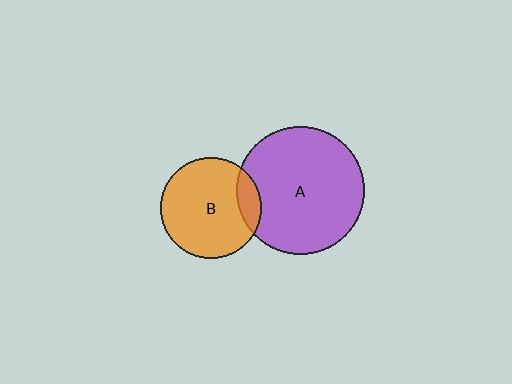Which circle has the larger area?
Circle A (purple).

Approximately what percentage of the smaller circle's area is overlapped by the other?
Approximately 15%.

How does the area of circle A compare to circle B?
Approximately 1.6 times.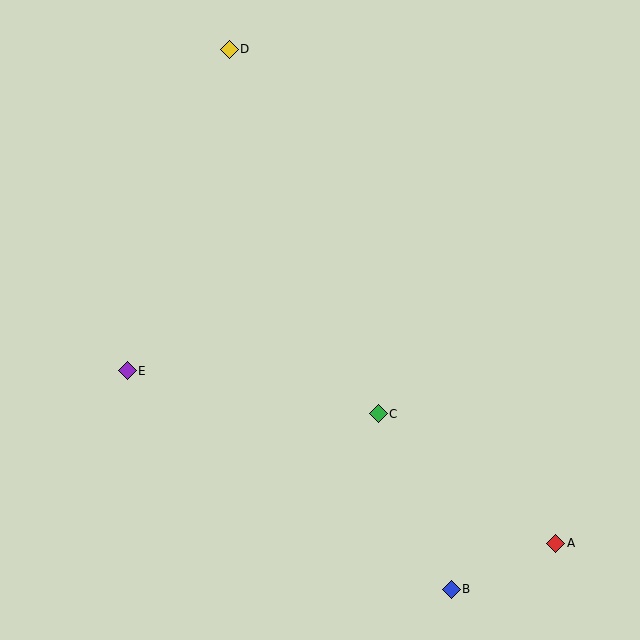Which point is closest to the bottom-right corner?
Point A is closest to the bottom-right corner.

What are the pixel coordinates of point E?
Point E is at (127, 371).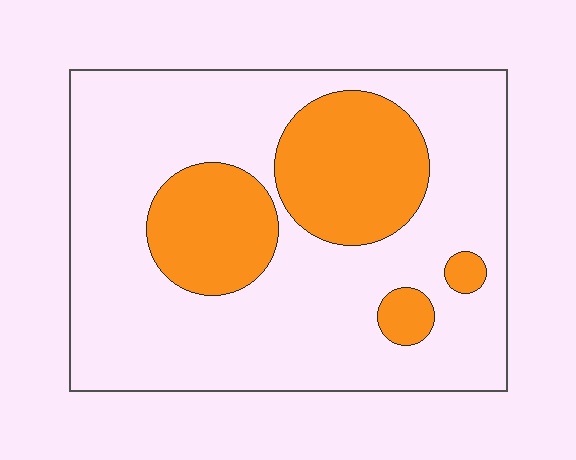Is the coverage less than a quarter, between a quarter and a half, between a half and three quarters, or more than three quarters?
Between a quarter and a half.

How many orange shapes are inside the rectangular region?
4.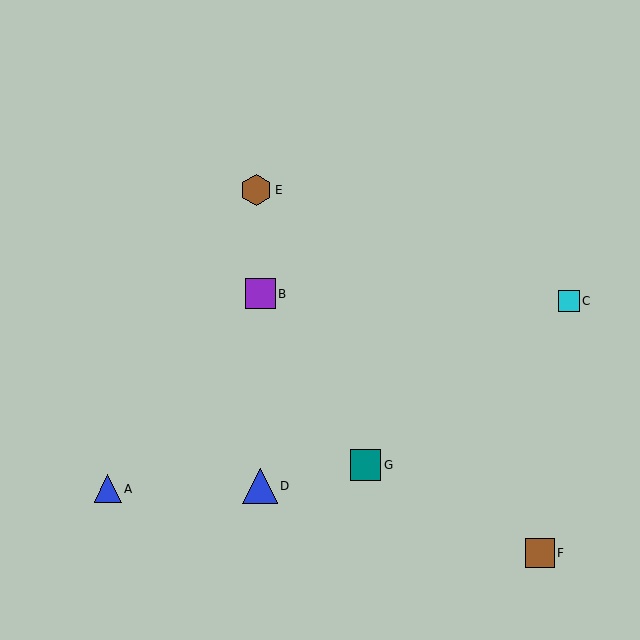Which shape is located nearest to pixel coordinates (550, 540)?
The brown square (labeled F) at (540, 553) is nearest to that location.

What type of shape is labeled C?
Shape C is a cyan square.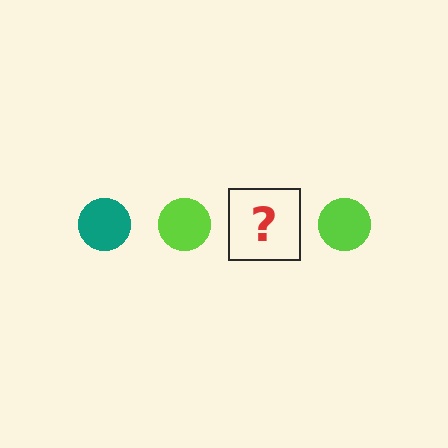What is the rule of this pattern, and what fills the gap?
The rule is that the pattern cycles through teal, lime circles. The gap should be filled with a teal circle.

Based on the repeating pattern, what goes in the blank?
The blank should be a teal circle.